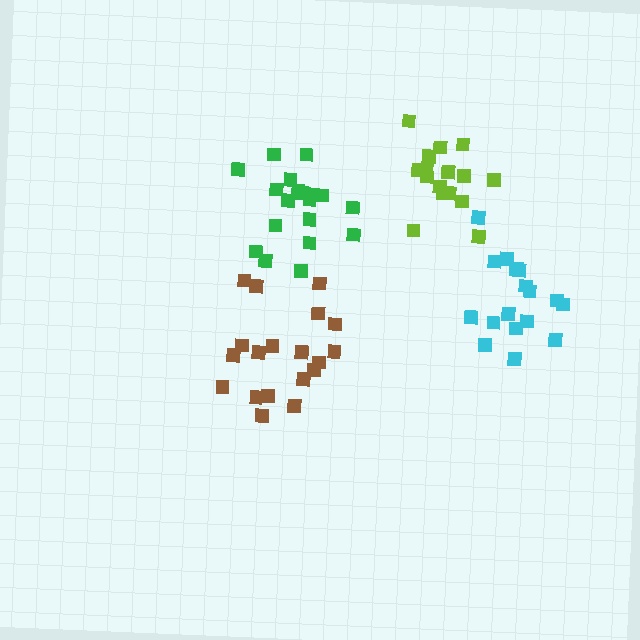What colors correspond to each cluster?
The clusters are colored: cyan, green, brown, lime.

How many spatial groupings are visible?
There are 4 spatial groupings.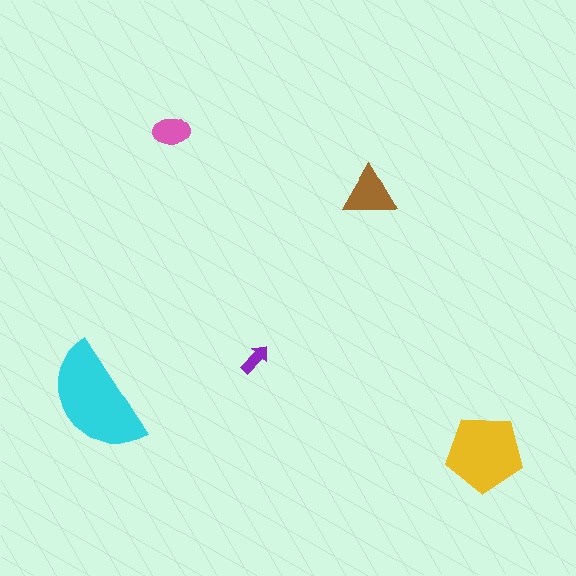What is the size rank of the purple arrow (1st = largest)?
5th.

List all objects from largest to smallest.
The cyan semicircle, the yellow pentagon, the brown triangle, the pink ellipse, the purple arrow.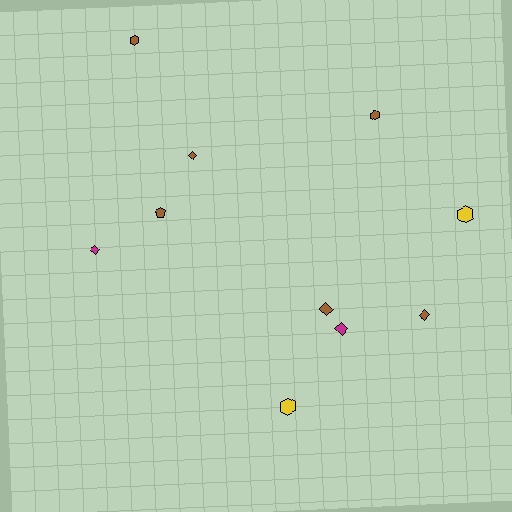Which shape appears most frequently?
Diamond, with 5 objects.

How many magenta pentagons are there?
There are no magenta pentagons.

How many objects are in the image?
There are 10 objects.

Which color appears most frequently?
Brown, with 6 objects.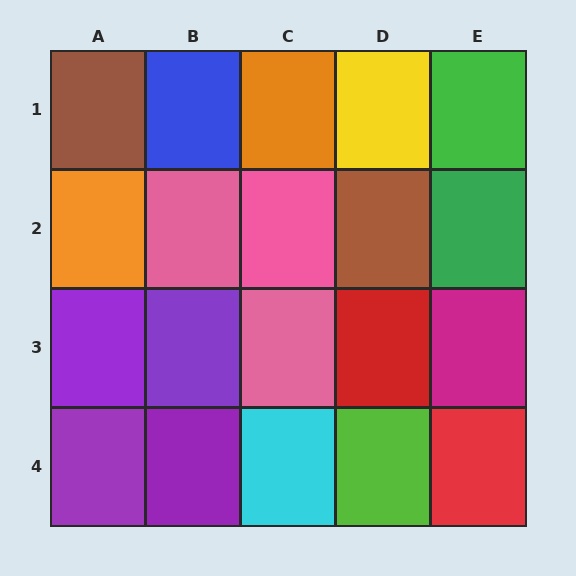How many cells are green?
2 cells are green.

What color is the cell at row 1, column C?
Orange.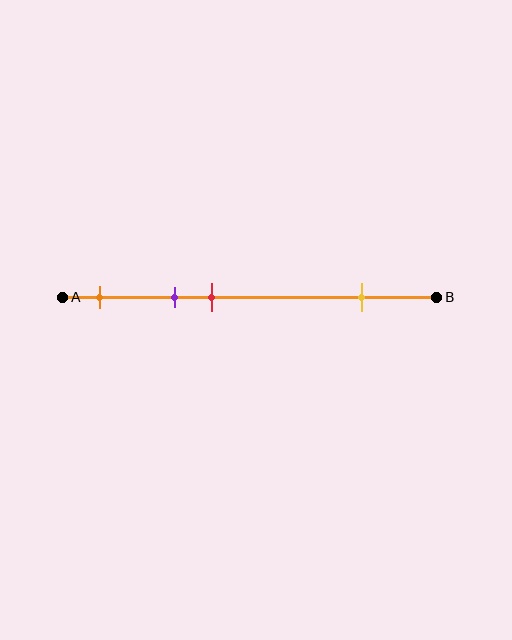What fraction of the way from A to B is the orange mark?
The orange mark is approximately 10% (0.1) of the way from A to B.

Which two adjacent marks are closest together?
The purple and red marks are the closest adjacent pair.